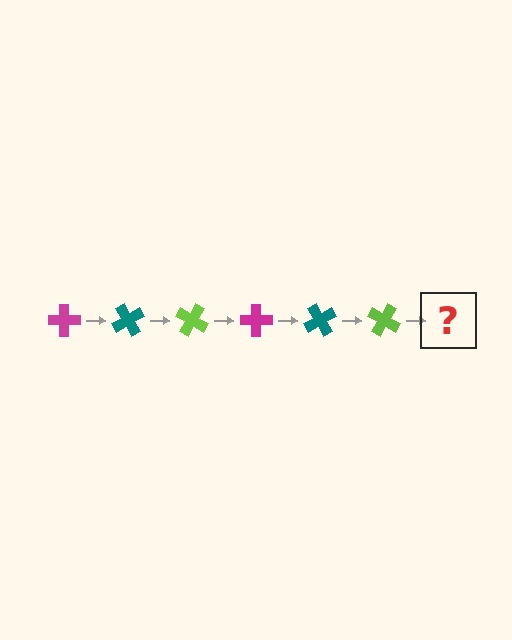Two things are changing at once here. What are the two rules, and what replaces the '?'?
The two rules are that it rotates 60 degrees each step and the color cycles through magenta, teal, and lime. The '?' should be a magenta cross, rotated 360 degrees from the start.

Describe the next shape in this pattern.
It should be a magenta cross, rotated 360 degrees from the start.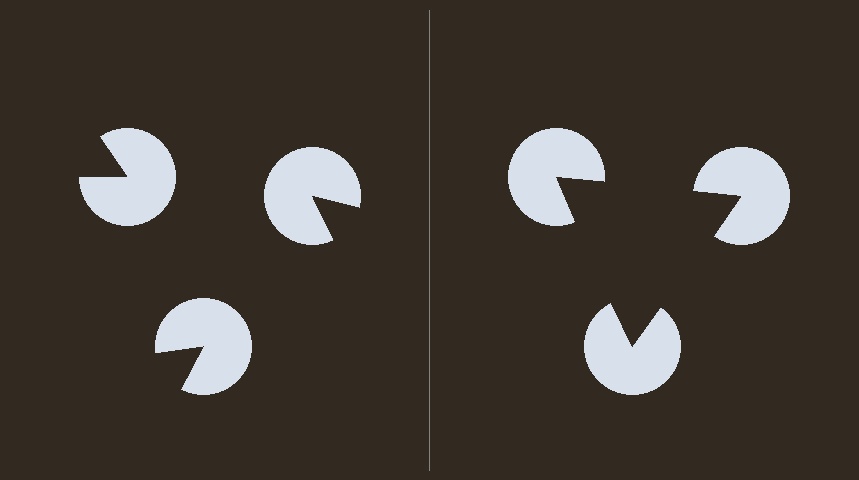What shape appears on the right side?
An illusory triangle.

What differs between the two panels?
The pac-man discs are positioned identically on both sides; only the wedge orientations differ. On the right they align to a triangle; on the left they are misaligned.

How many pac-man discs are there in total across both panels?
6 — 3 on each side.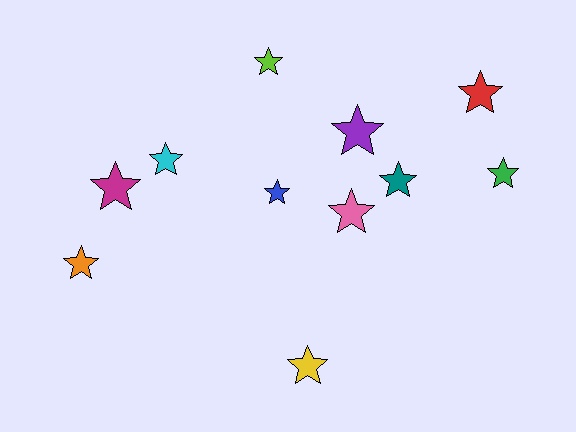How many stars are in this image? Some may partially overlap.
There are 11 stars.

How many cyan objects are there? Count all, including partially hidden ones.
There is 1 cyan object.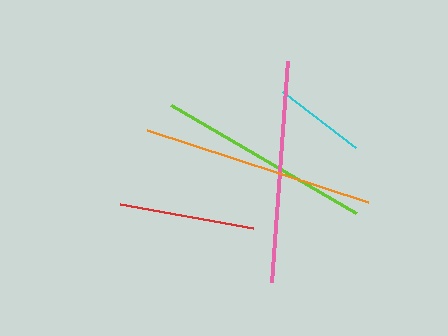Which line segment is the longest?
The orange line is the longest at approximately 233 pixels.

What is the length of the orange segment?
The orange segment is approximately 233 pixels long.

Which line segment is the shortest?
The cyan line is the shortest at approximately 92 pixels.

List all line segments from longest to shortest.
From longest to shortest: orange, pink, lime, red, cyan.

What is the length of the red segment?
The red segment is approximately 135 pixels long.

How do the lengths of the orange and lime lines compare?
The orange and lime lines are approximately the same length.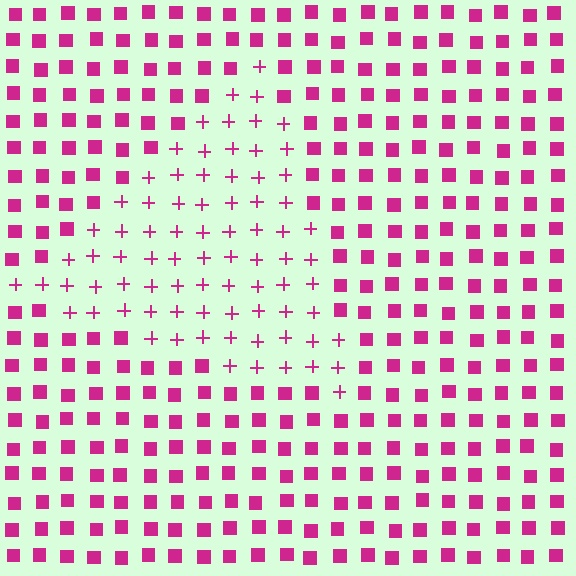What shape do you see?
I see a triangle.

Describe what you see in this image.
The image is filled with small magenta elements arranged in a uniform grid. A triangle-shaped region contains plus signs, while the surrounding area contains squares. The boundary is defined purely by the change in element shape.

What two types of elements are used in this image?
The image uses plus signs inside the triangle region and squares outside it.